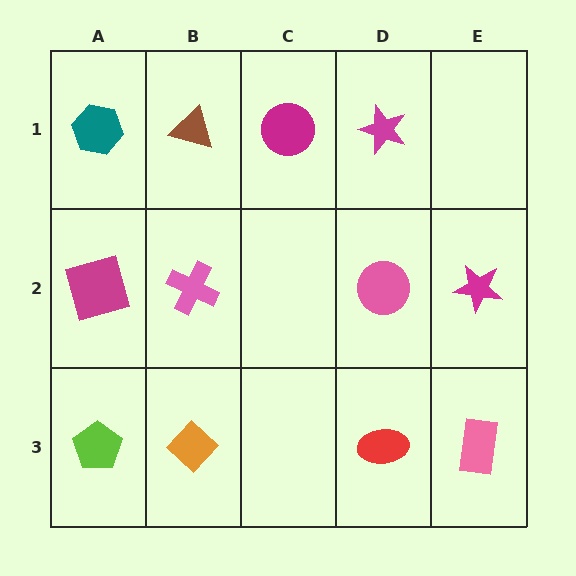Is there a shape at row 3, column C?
No, that cell is empty.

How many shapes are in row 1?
4 shapes.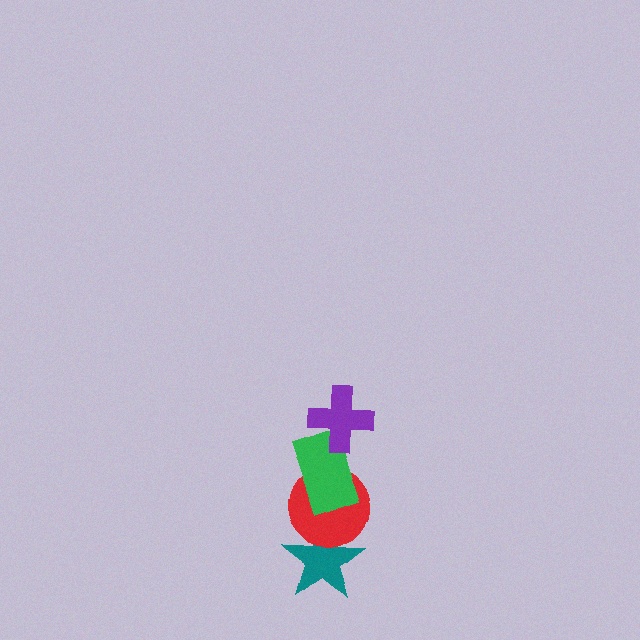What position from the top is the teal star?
The teal star is 4th from the top.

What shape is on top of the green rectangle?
The purple cross is on top of the green rectangle.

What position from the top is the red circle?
The red circle is 3rd from the top.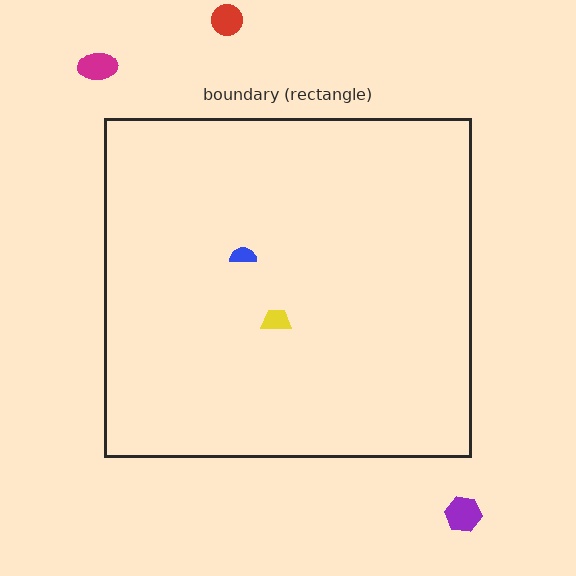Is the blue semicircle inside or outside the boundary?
Inside.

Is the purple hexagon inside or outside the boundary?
Outside.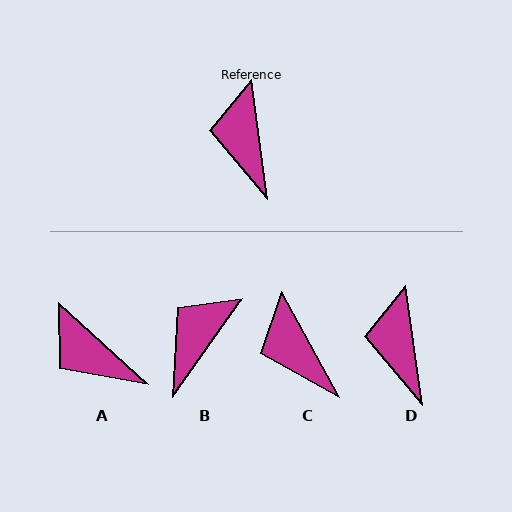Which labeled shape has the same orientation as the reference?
D.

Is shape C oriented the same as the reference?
No, it is off by about 21 degrees.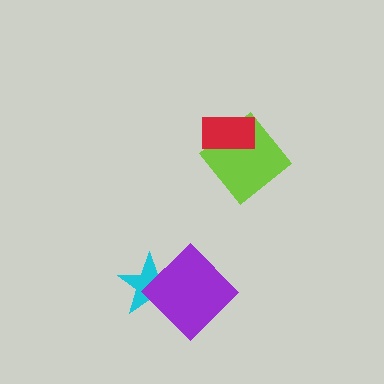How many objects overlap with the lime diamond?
1 object overlaps with the lime diamond.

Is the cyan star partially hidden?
Yes, it is partially covered by another shape.